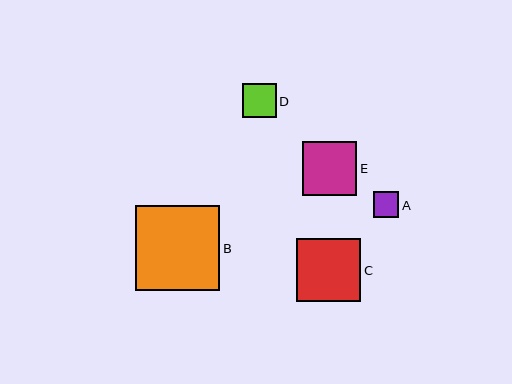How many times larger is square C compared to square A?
Square C is approximately 2.5 times the size of square A.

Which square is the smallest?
Square A is the smallest with a size of approximately 26 pixels.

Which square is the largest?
Square B is the largest with a size of approximately 84 pixels.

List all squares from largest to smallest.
From largest to smallest: B, C, E, D, A.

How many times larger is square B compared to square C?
Square B is approximately 1.3 times the size of square C.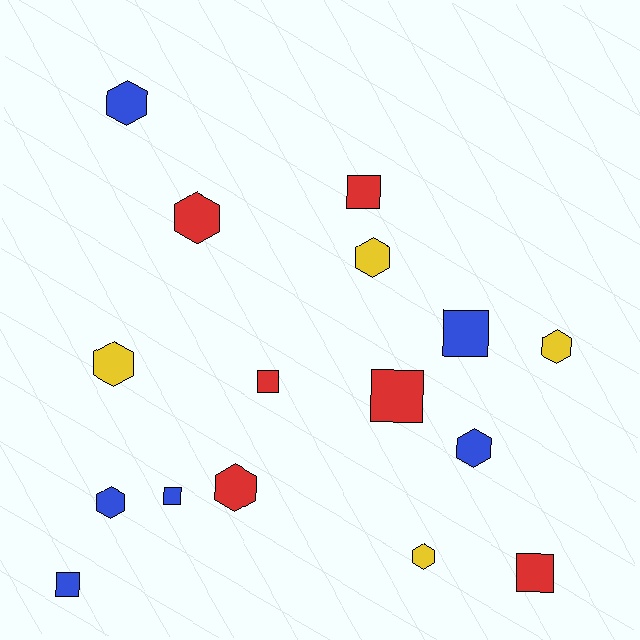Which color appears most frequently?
Red, with 6 objects.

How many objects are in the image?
There are 16 objects.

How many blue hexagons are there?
There are 3 blue hexagons.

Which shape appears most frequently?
Hexagon, with 9 objects.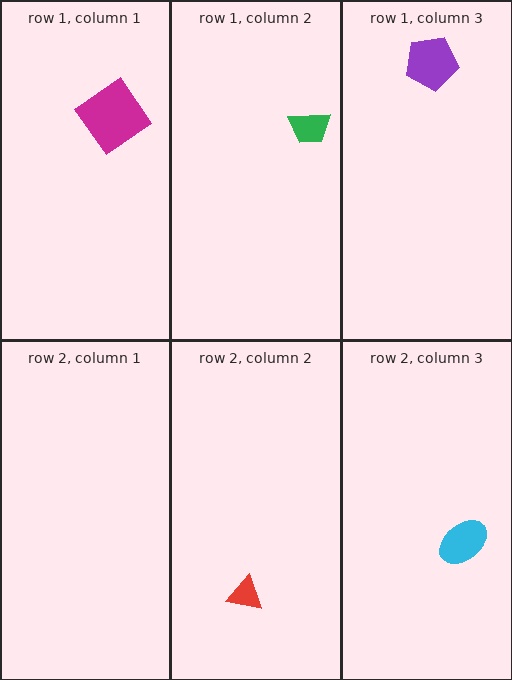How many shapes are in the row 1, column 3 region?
1.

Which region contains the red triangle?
The row 2, column 2 region.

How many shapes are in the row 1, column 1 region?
1.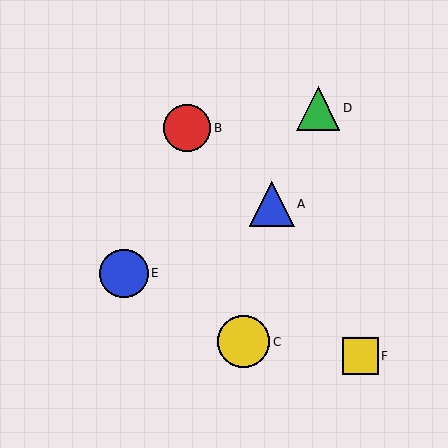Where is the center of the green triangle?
The center of the green triangle is at (318, 108).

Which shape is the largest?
The yellow circle (labeled C) is the largest.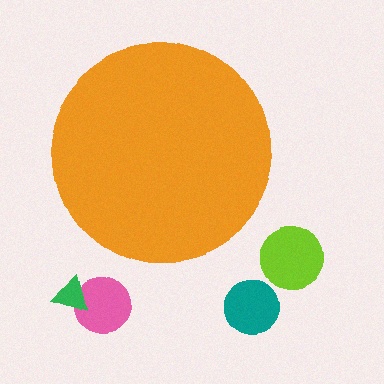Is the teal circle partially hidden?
No, the teal circle is fully visible.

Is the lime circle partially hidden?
No, the lime circle is fully visible.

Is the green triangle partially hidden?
No, the green triangle is fully visible.